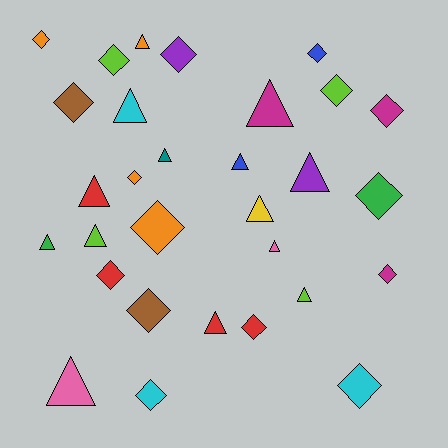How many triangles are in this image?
There are 14 triangles.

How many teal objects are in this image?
There is 1 teal object.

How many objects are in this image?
There are 30 objects.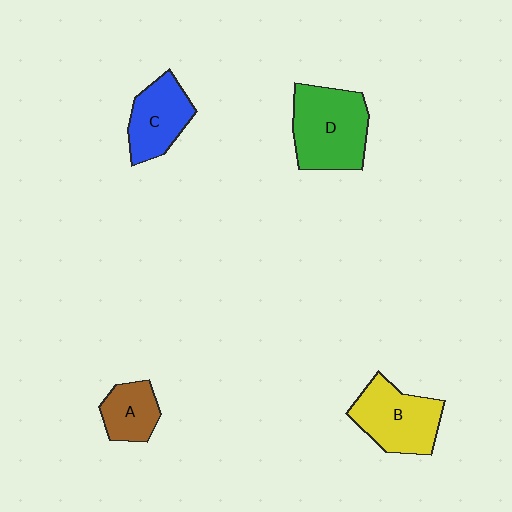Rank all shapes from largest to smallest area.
From largest to smallest: D (green), B (yellow), C (blue), A (brown).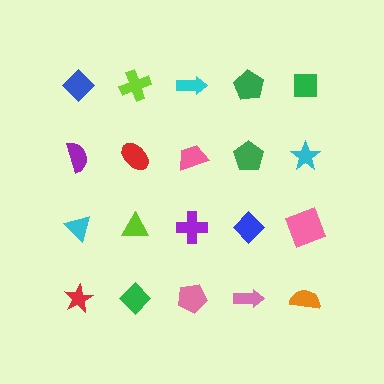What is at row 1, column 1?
A blue diamond.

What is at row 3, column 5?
A pink square.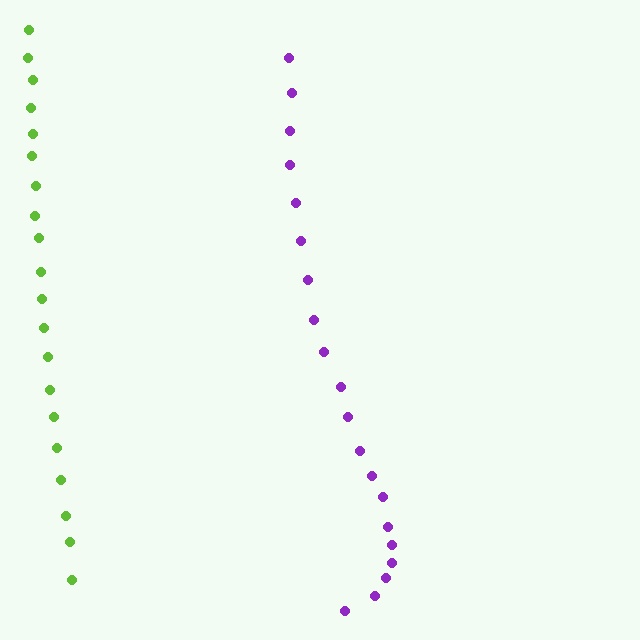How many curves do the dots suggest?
There are 2 distinct paths.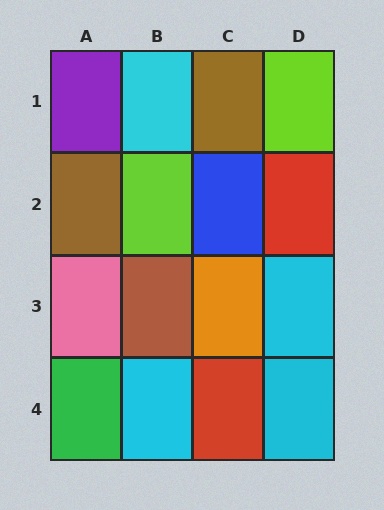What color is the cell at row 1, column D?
Lime.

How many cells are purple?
1 cell is purple.